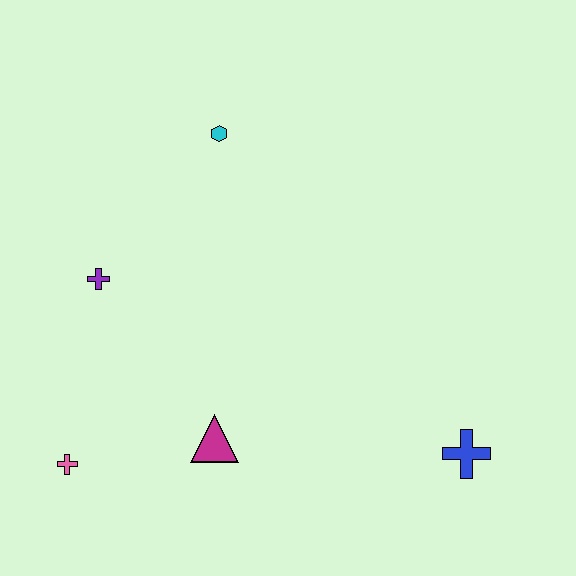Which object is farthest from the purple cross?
The blue cross is farthest from the purple cross.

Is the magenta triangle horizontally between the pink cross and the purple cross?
No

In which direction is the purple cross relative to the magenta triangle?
The purple cross is above the magenta triangle.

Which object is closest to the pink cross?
The magenta triangle is closest to the pink cross.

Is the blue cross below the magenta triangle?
Yes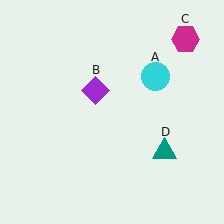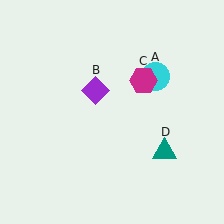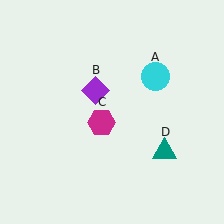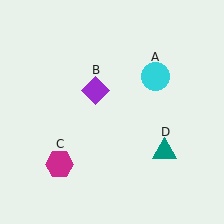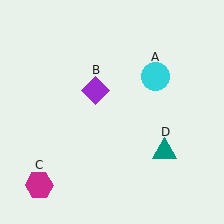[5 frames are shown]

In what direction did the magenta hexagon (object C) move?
The magenta hexagon (object C) moved down and to the left.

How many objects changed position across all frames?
1 object changed position: magenta hexagon (object C).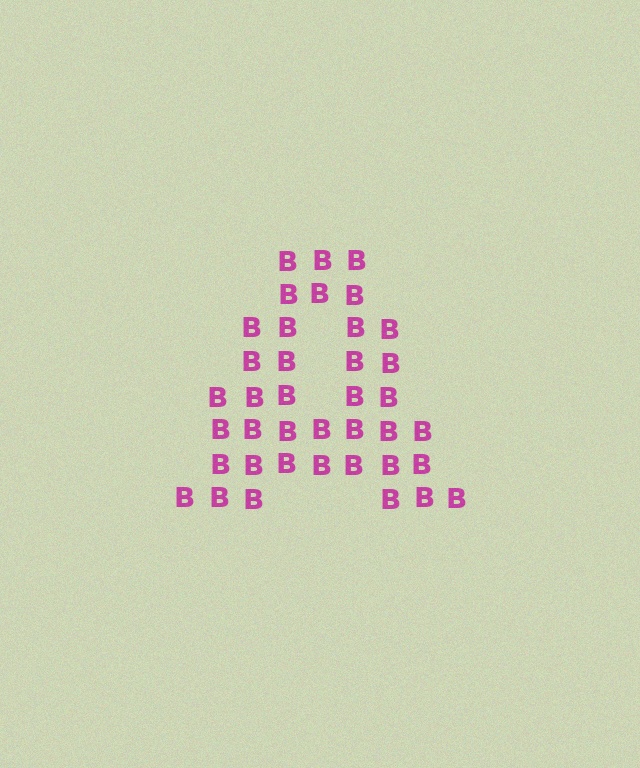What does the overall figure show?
The overall figure shows the letter A.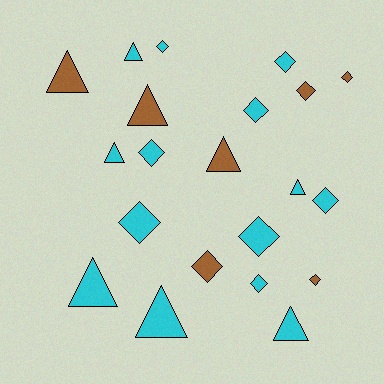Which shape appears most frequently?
Diamond, with 12 objects.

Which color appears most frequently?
Cyan, with 14 objects.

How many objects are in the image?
There are 21 objects.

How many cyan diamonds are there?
There are 8 cyan diamonds.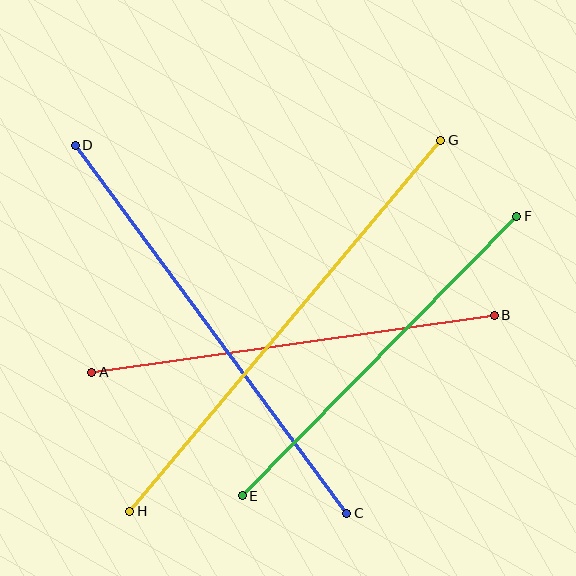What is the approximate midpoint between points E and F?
The midpoint is at approximately (380, 356) pixels.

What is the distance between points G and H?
The distance is approximately 484 pixels.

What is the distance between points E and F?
The distance is approximately 392 pixels.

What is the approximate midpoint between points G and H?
The midpoint is at approximately (285, 326) pixels.